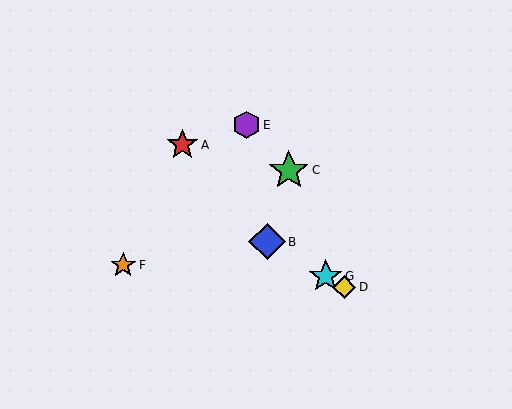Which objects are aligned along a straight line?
Objects B, D, G are aligned along a straight line.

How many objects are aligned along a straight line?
3 objects (B, D, G) are aligned along a straight line.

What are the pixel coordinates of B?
Object B is at (267, 242).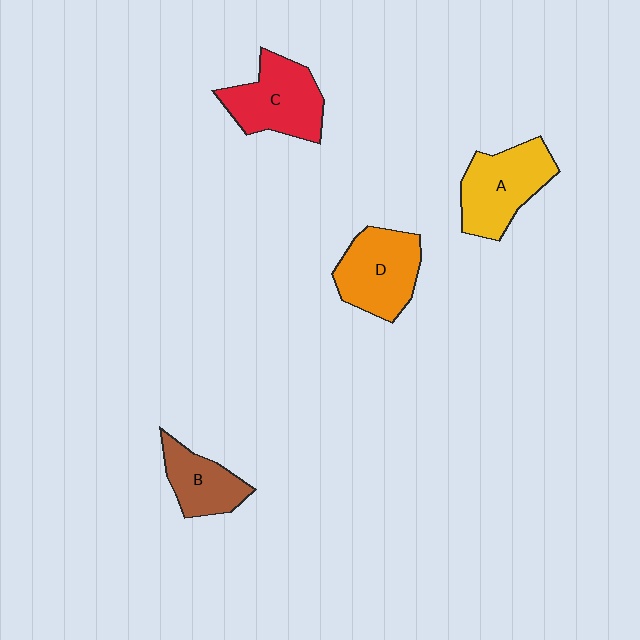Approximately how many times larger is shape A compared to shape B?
Approximately 1.5 times.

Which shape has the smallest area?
Shape B (brown).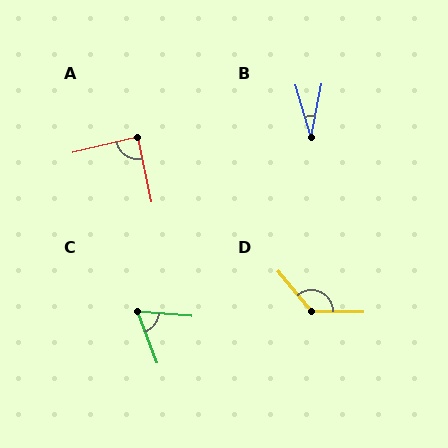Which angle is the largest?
D, at approximately 130 degrees.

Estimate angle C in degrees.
Approximately 65 degrees.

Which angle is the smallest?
B, at approximately 28 degrees.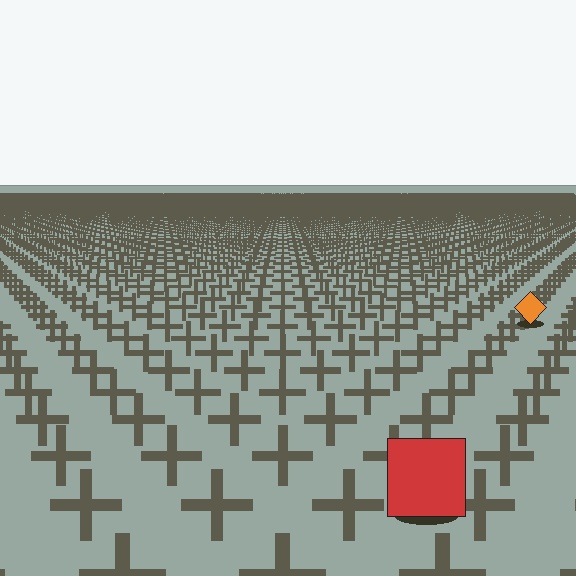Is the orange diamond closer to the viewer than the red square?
No. The red square is closer — you can tell from the texture gradient: the ground texture is coarser near it.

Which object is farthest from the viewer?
The orange diamond is farthest from the viewer. It appears smaller and the ground texture around it is denser.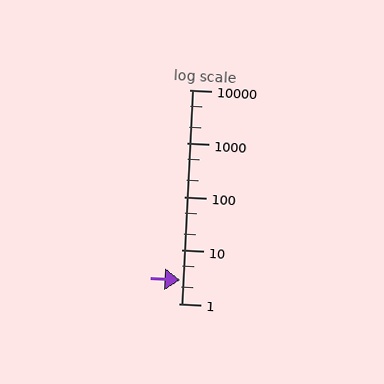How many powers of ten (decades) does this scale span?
The scale spans 4 decades, from 1 to 10000.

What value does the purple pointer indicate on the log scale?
The pointer indicates approximately 2.8.